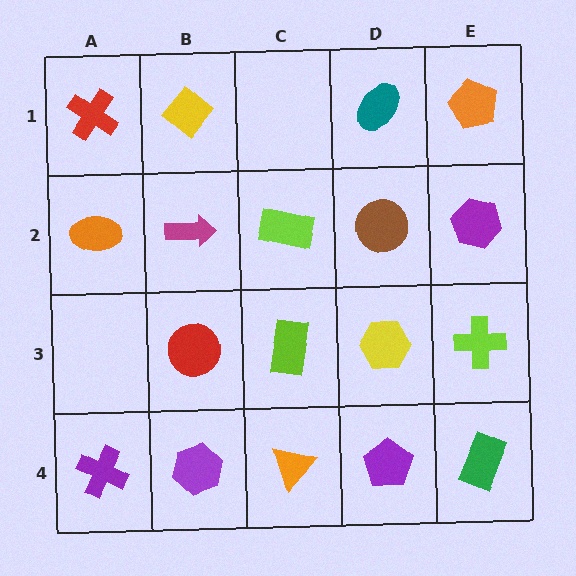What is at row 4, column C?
An orange triangle.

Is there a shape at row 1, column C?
No, that cell is empty.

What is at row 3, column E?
A lime cross.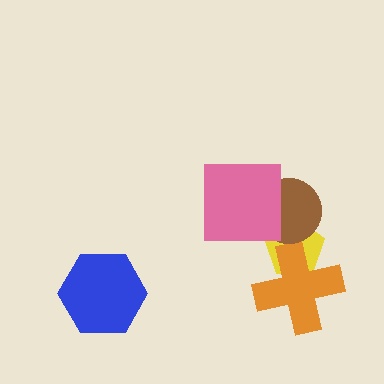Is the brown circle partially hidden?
Yes, it is partially covered by another shape.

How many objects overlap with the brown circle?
2 objects overlap with the brown circle.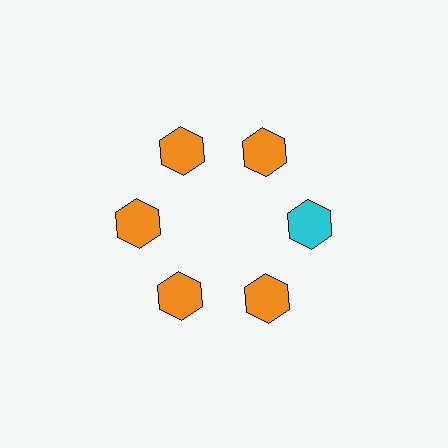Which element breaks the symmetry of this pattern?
The cyan hexagon at roughly the 3 o'clock position breaks the symmetry. All other shapes are orange hexagons.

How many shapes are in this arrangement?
There are 6 shapes arranged in a ring pattern.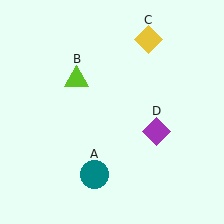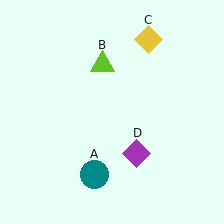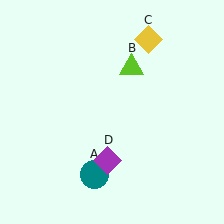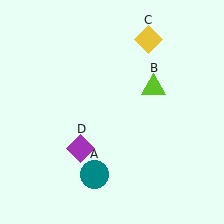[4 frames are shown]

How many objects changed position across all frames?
2 objects changed position: lime triangle (object B), purple diamond (object D).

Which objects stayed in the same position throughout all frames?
Teal circle (object A) and yellow diamond (object C) remained stationary.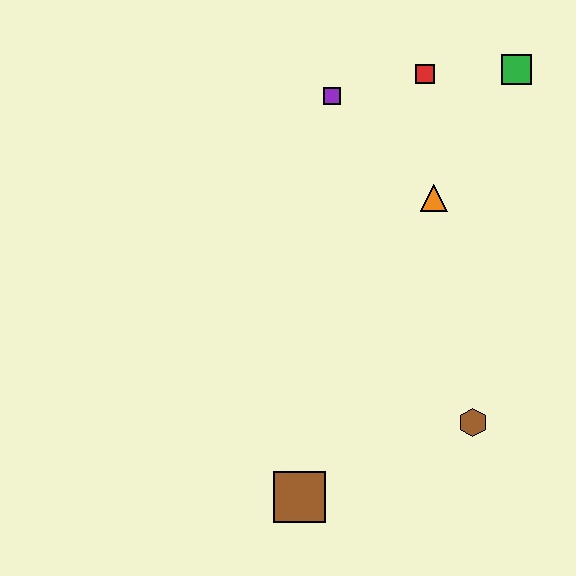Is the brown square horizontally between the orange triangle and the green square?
No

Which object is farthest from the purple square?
The brown square is farthest from the purple square.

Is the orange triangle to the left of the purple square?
No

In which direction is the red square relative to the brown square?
The red square is above the brown square.